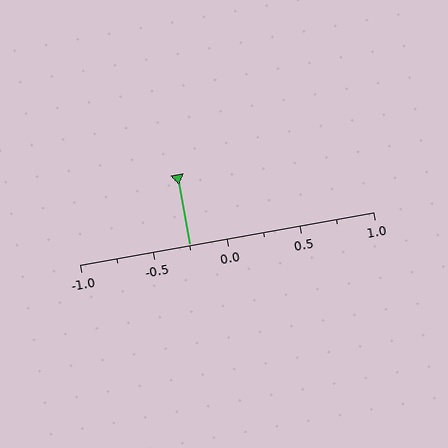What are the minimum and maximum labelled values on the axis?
The axis runs from -1.0 to 1.0.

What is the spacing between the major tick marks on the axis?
The major ticks are spaced 0.5 apart.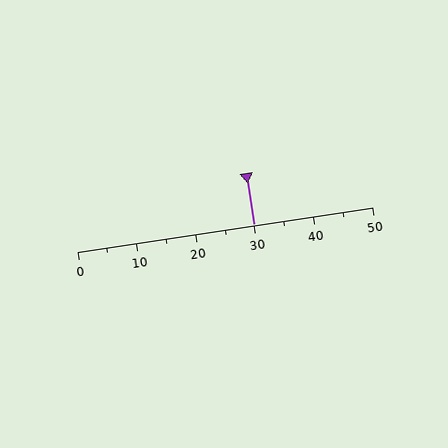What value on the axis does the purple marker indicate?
The marker indicates approximately 30.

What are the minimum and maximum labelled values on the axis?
The axis runs from 0 to 50.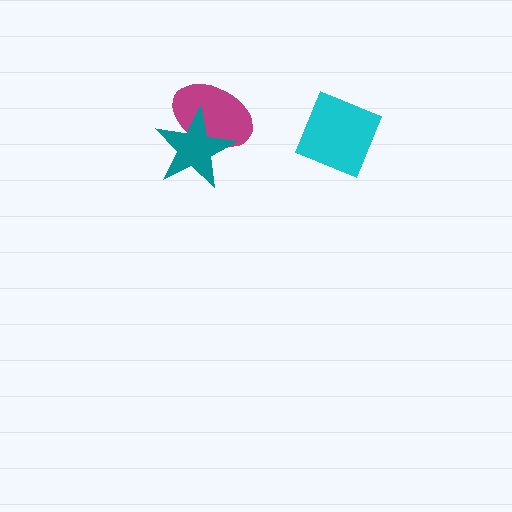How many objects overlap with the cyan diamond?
0 objects overlap with the cyan diamond.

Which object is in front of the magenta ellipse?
The teal star is in front of the magenta ellipse.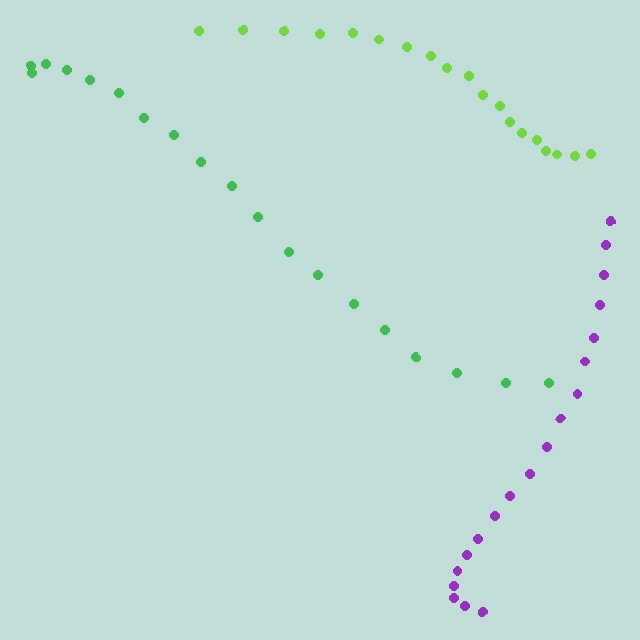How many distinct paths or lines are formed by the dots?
There are 3 distinct paths.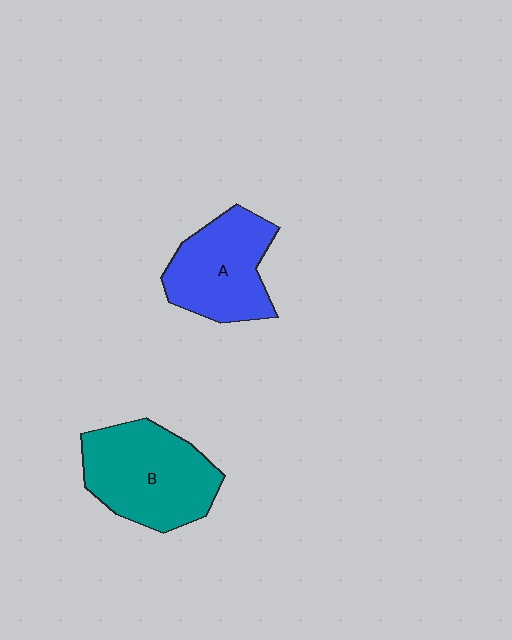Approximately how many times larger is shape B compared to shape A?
Approximately 1.2 times.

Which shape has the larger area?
Shape B (teal).